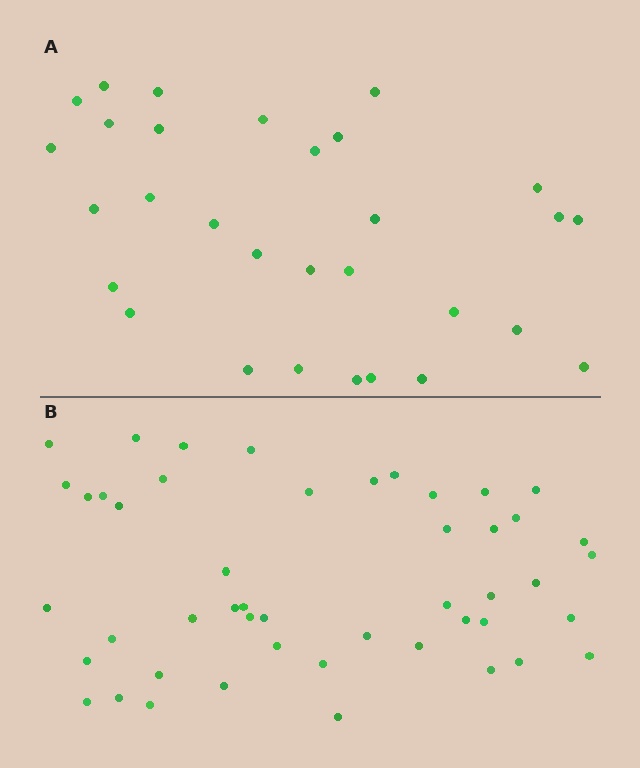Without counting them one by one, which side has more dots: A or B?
Region B (the bottom region) has more dots.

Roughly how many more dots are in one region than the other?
Region B has approximately 20 more dots than region A.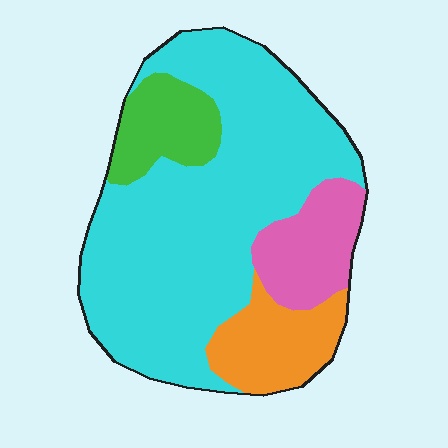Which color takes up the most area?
Cyan, at roughly 65%.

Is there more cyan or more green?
Cyan.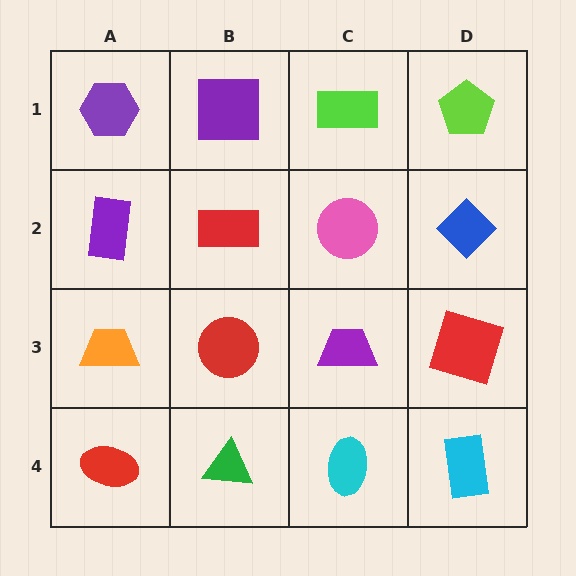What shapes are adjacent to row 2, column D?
A lime pentagon (row 1, column D), a red square (row 3, column D), a pink circle (row 2, column C).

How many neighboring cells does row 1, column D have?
2.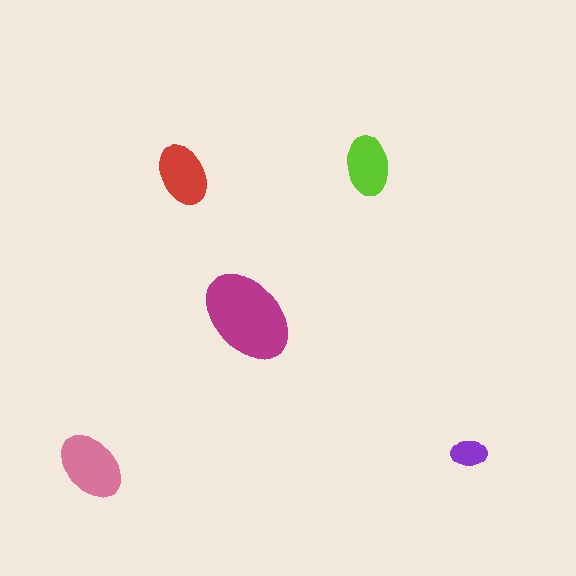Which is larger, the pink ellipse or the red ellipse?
The pink one.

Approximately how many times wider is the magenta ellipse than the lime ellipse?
About 1.5 times wider.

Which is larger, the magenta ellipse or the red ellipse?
The magenta one.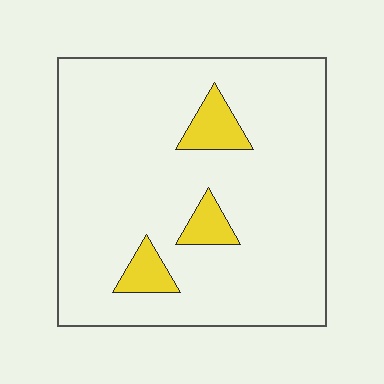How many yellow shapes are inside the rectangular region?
3.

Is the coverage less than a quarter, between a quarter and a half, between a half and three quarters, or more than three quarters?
Less than a quarter.